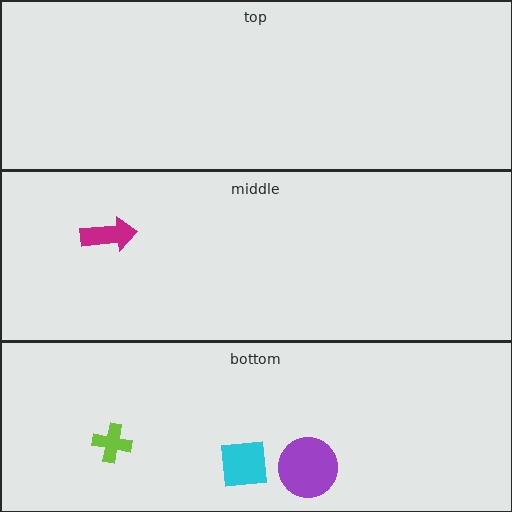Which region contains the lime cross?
The bottom region.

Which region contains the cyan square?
The bottom region.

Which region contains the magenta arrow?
The middle region.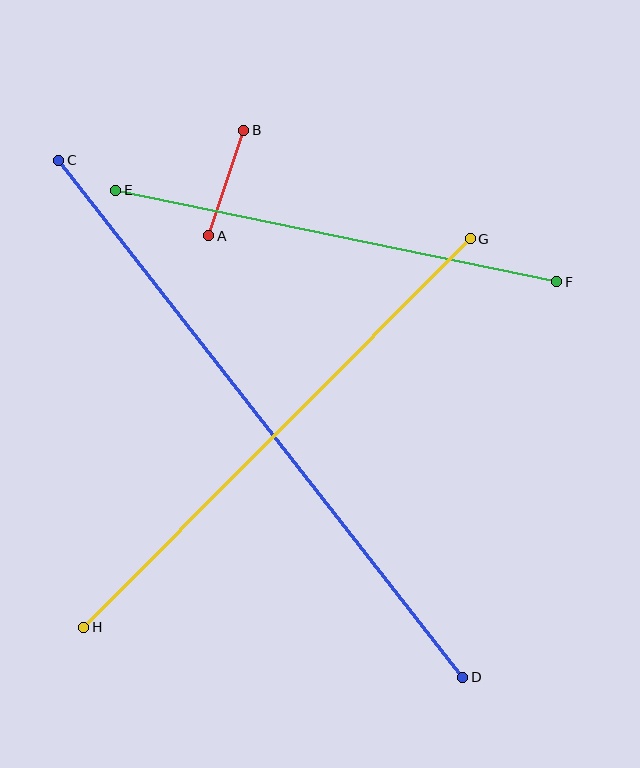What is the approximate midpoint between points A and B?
The midpoint is at approximately (226, 183) pixels.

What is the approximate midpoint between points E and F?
The midpoint is at approximately (336, 236) pixels.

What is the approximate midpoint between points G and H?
The midpoint is at approximately (277, 433) pixels.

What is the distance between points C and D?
The distance is approximately 656 pixels.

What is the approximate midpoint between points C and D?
The midpoint is at approximately (261, 419) pixels.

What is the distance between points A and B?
The distance is approximately 111 pixels.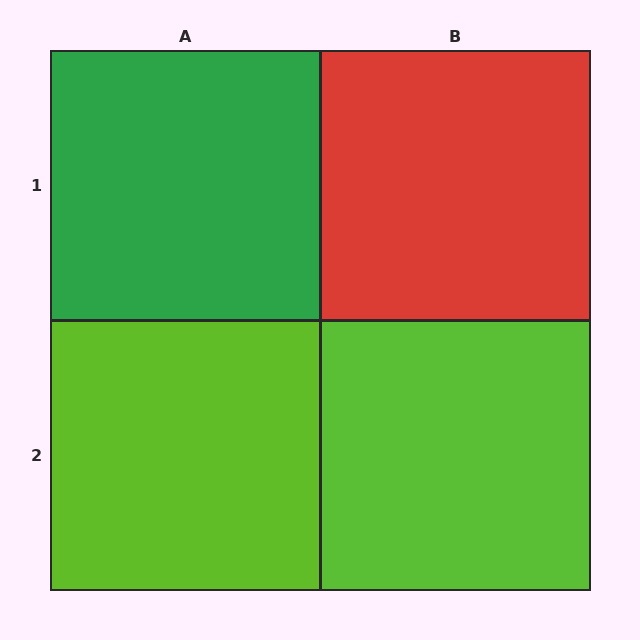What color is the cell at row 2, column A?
Lime.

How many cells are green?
1 cell is green.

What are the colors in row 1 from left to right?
Green, red.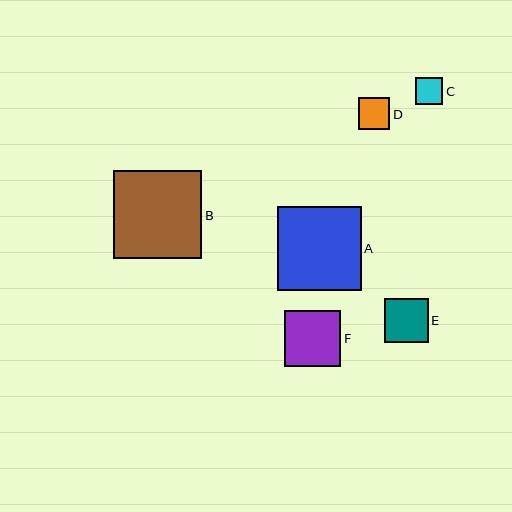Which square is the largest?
Square B is the largest with a size of approximately 88 pixels.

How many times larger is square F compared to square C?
Square F is approximately 2.0 times the size of square C.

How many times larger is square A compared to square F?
Square A is approximately 1.5 times the size of square F.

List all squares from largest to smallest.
From largest to smallest: B, A, F, E, D, C.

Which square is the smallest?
Square C is the smallest with a size of approximately 27 pixels.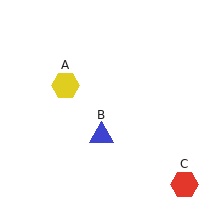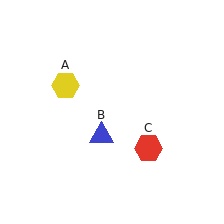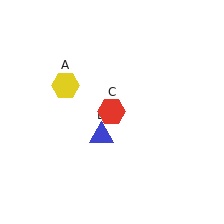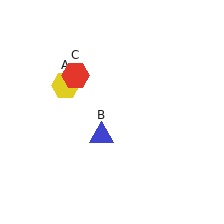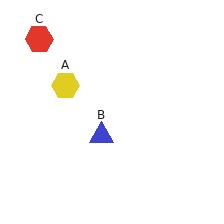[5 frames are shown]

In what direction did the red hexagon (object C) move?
The red hexagon (object C) moved up and to the left.